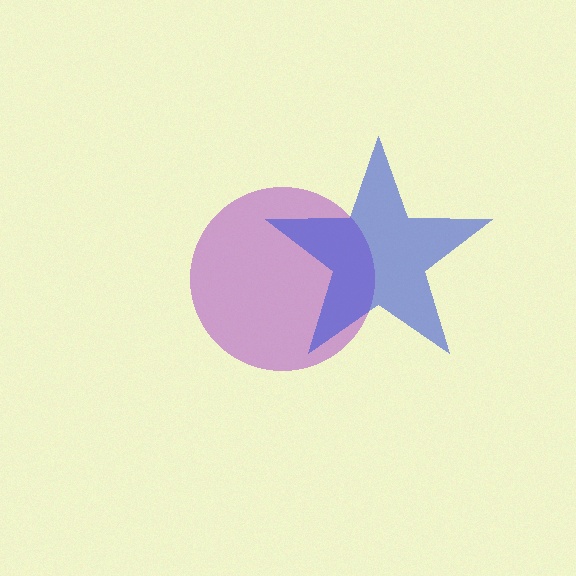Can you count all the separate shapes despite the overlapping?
Yes, there are 2 separate shapes.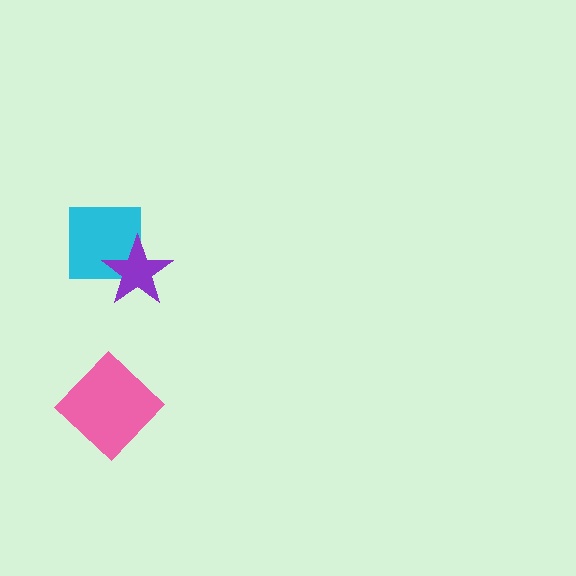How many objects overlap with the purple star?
1 object overlaps with the purple star.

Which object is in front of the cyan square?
The purple star is in front of the cyan square.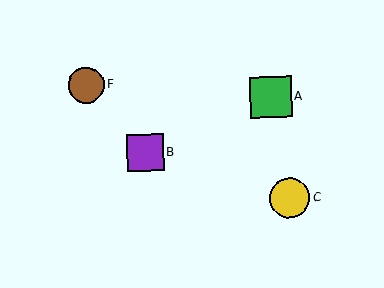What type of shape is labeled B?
Shape B is a purple square.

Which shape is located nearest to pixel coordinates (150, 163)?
The purple square (labeled B) at (145, 153) is nearest to that location.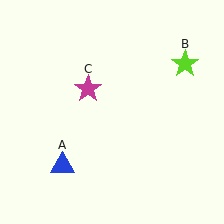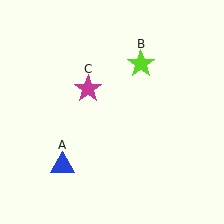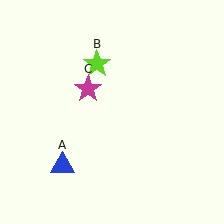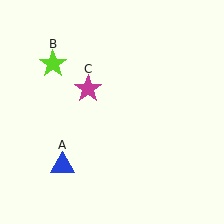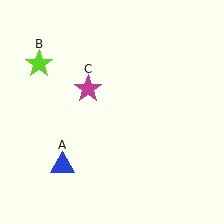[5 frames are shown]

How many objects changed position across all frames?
1 object changed position: lime star (object B).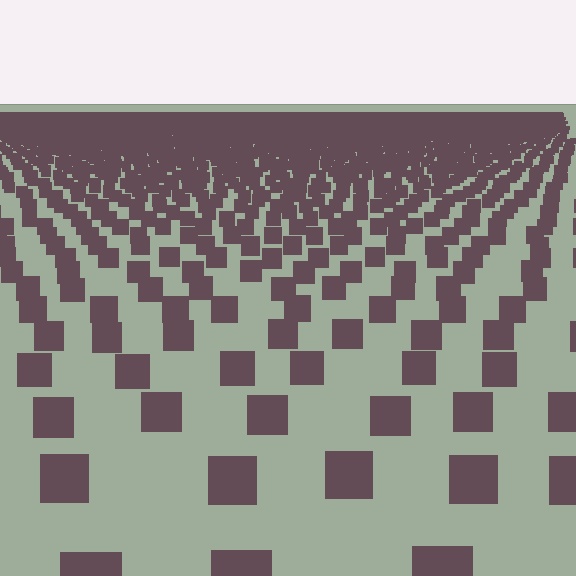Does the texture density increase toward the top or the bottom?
Density increases toward the top.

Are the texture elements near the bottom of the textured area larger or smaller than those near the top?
Larger. Near the bottom, elements are closer to the viewer and appear at a bigger on-screen size.